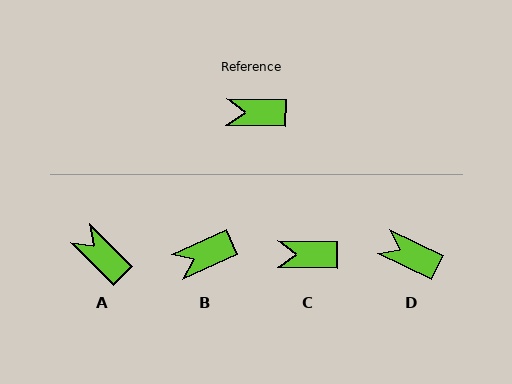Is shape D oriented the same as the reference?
No, it is off by about 25 degrees.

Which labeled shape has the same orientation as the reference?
C.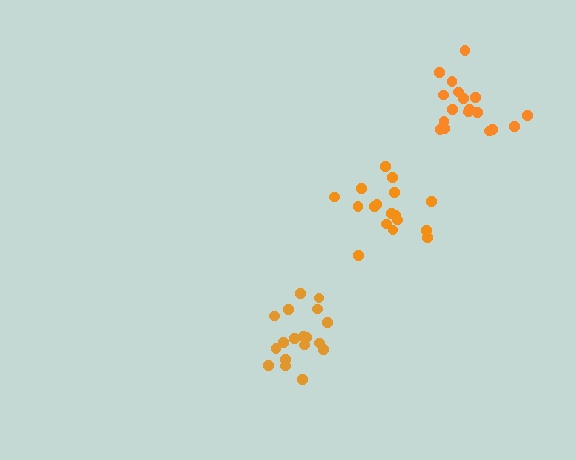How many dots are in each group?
Group 1: 18 dots, Group 2: 17 dots, Group 3: 18 dots (53 total).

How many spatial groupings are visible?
There are 3 spatial groupings.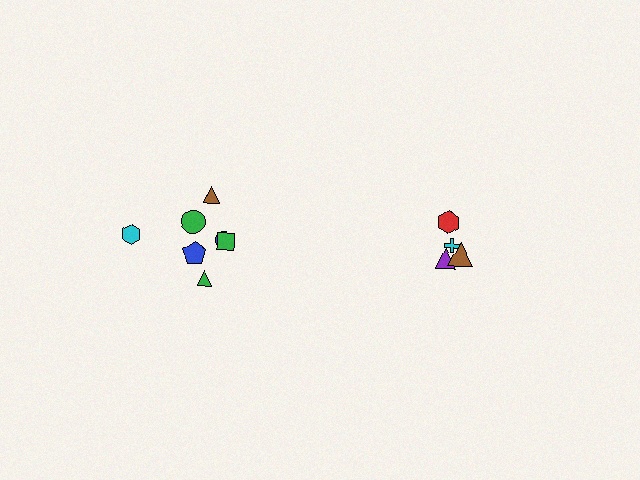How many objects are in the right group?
There are 4 objects.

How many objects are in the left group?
There are 7 objects.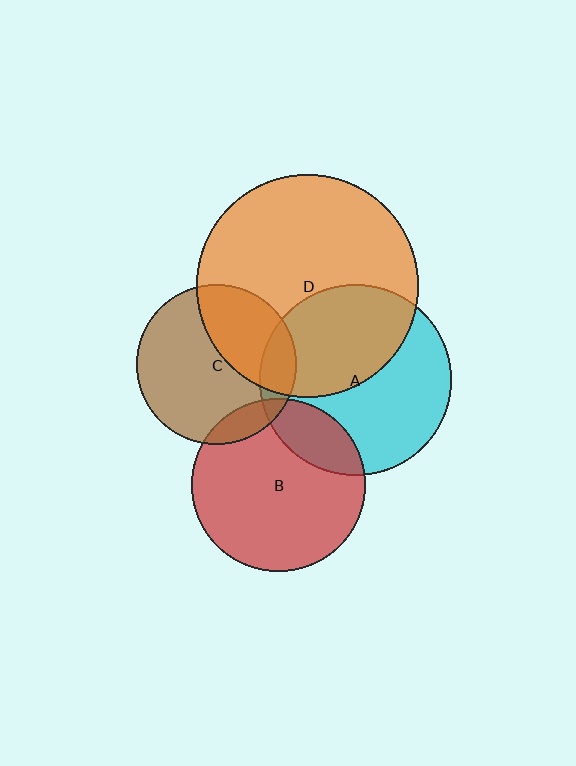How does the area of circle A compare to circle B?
Approximately 1.2 times.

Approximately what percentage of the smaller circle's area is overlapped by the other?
Approximately 20%.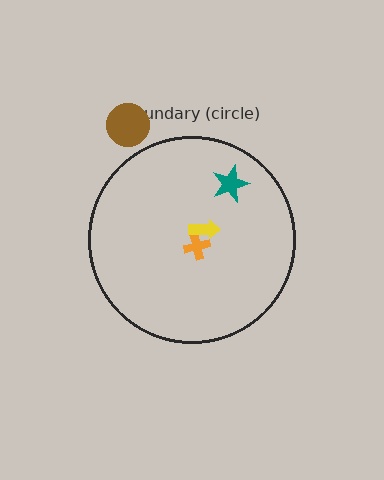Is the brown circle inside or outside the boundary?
Outside.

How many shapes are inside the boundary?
3 inside, 1 outside.